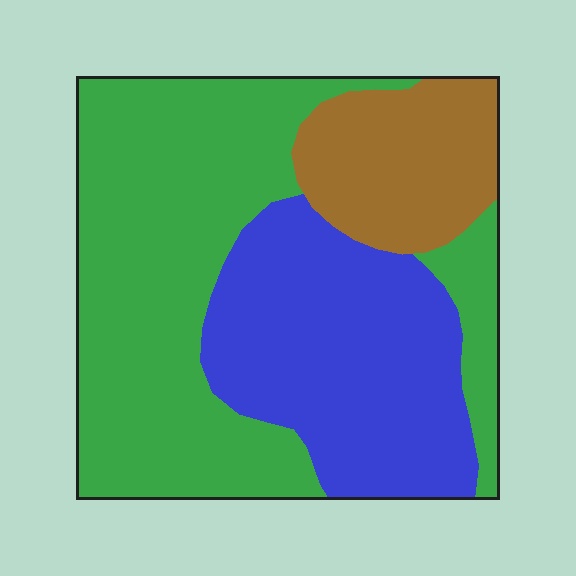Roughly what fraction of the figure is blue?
Blue covers about 35% of the figure.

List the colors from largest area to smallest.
From largest to smallest: green, blue, brown.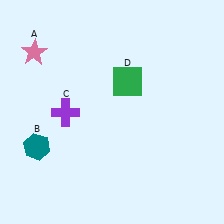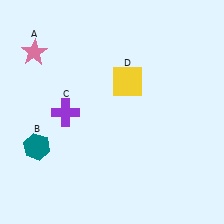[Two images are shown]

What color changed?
The square (D) changed from green in Image 1 to yellow in Image 2.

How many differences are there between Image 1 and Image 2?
There is 1 difference between the two images.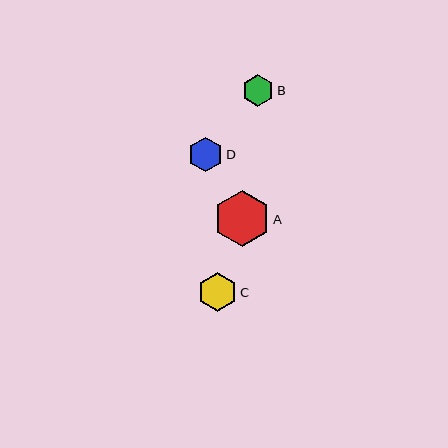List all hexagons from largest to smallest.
From largest to smallest: A, C, D, B.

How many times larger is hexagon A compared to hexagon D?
Hexagon A is approximately 1.6 times the size of hexagon D.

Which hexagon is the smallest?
Hexagon B is the smallest with a size of approximately 31 pixels.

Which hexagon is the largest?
Hexagon A is the largest with a size of approximately 56 pixels.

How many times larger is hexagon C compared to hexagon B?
Hexagon C is approximately 1.3 times the size of hexagon B.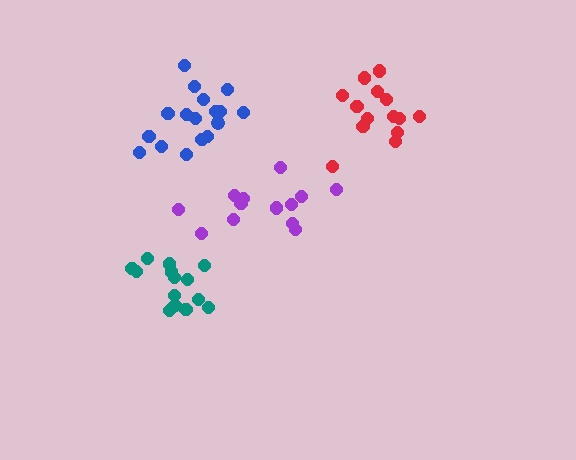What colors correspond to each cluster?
The clusters are colored: blue, purple, teal, red.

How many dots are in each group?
Group 1: 17 dots, Group 2: 14 dots, Group 3: 15 dots, Group 4: 14 dots (60 total).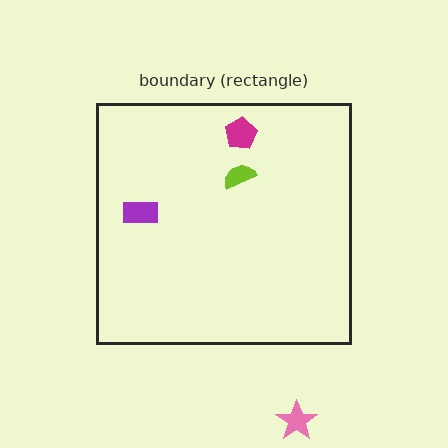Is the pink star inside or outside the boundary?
Outside.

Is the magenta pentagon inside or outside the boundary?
Inside.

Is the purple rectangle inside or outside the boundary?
Inside.